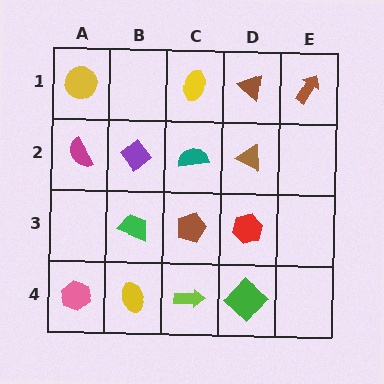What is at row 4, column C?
A lime arrow.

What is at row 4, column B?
A yellow ellipse.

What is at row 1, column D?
A brown triangle.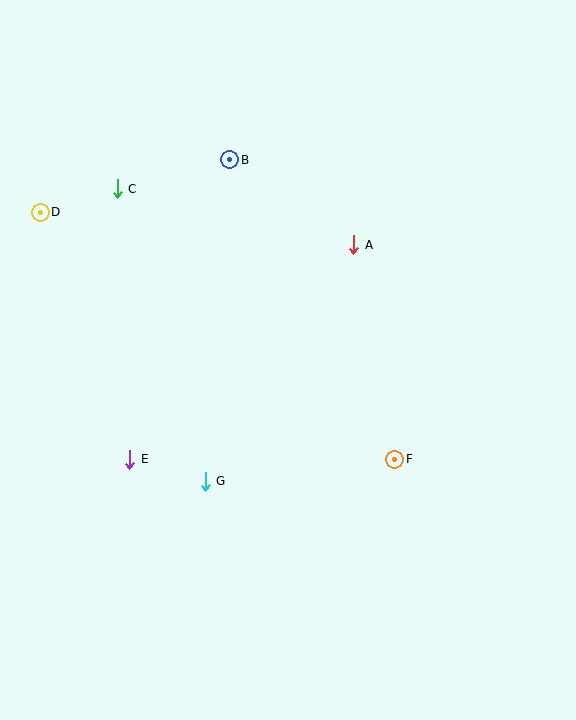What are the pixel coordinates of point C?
Point C is at (117, 189).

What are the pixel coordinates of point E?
Point E is at (129, 459).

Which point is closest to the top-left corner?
Point D is closest to the top-left corner.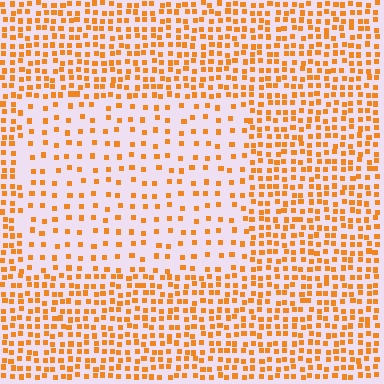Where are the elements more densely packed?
The elements are more densely packed outside the rectangle boundary.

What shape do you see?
I see a rectangle.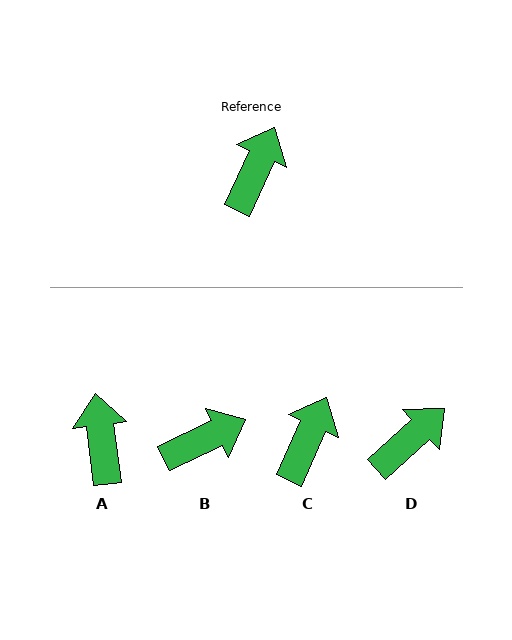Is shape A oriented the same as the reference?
No, it is off by about 32 degrees.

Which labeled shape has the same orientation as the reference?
C.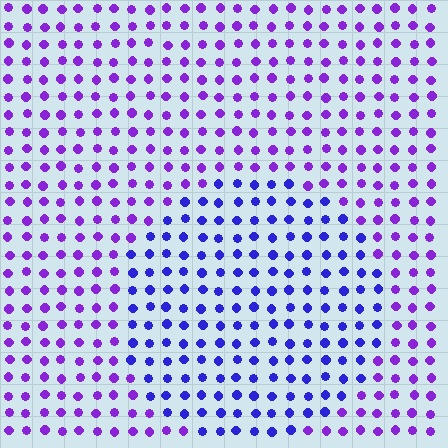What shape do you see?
I see a circle.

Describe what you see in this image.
The image is filled with small purple elements in a uniform arrangement. A circle-shaped region is visible where the elements are tinted to a slightly different hue, forming a subtle color boundary.